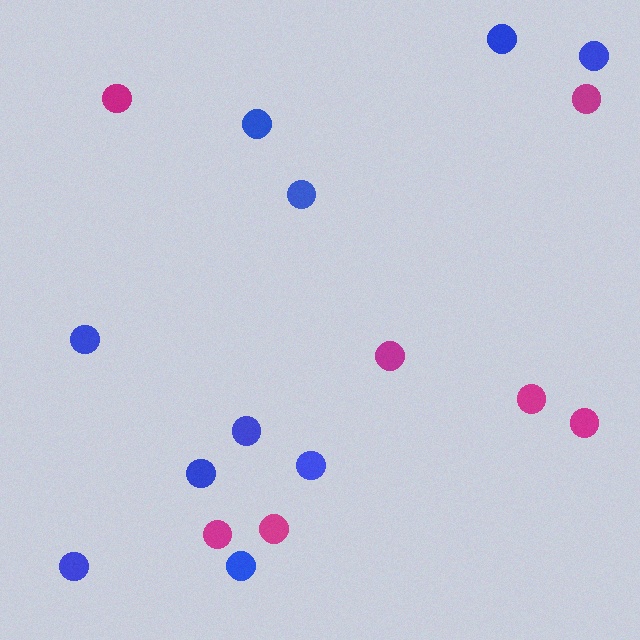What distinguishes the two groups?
There are 2 groups: one group of blue circles (10) and one group of magenta circles (7).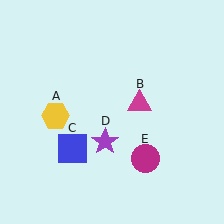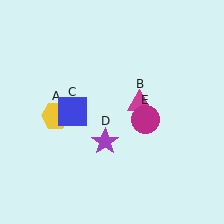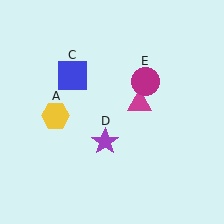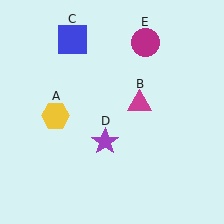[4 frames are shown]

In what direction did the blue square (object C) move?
The blue square (object C) moved up.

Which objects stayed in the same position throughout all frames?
Yellow hexagon (object A) and magenta triangle (object B) and purple star (object D) remained stationary.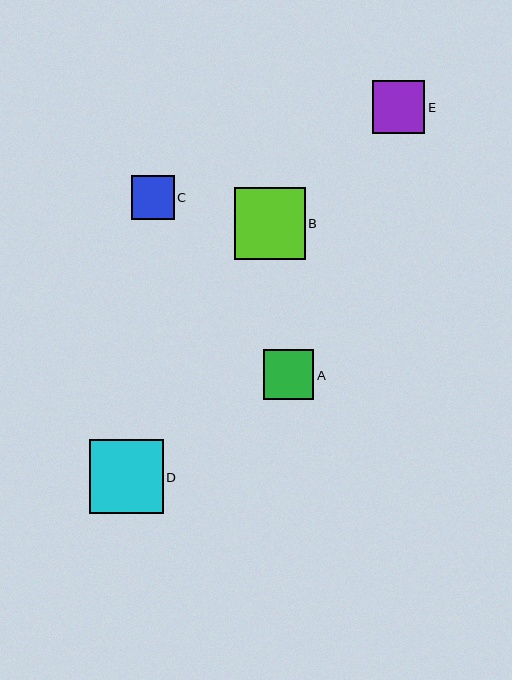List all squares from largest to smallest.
From largest to smallest: D, B, E, A, C.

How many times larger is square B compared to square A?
Square B is approximately 1.4 times the size of square A.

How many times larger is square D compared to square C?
Square D is approximately 1.7 times the size of square C.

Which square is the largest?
Square D is the largest with a size of approximately 74 pixels.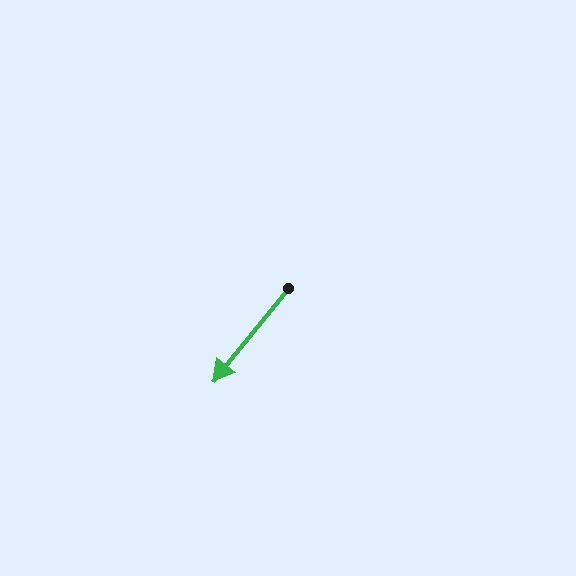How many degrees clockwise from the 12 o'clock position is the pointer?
Approximately 219 degrees.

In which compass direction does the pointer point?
Southwest.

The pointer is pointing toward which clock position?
Roughly 7 o'clock.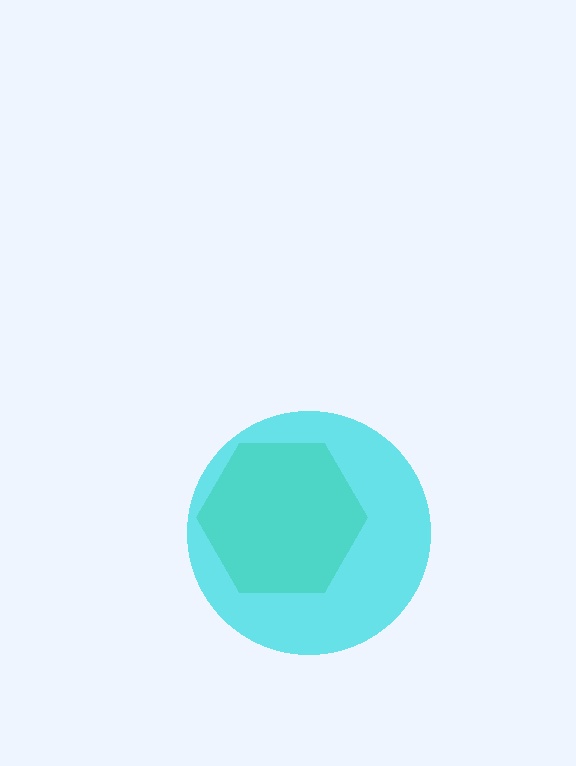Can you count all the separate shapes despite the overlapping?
Yes, there are 2 separate shapes.